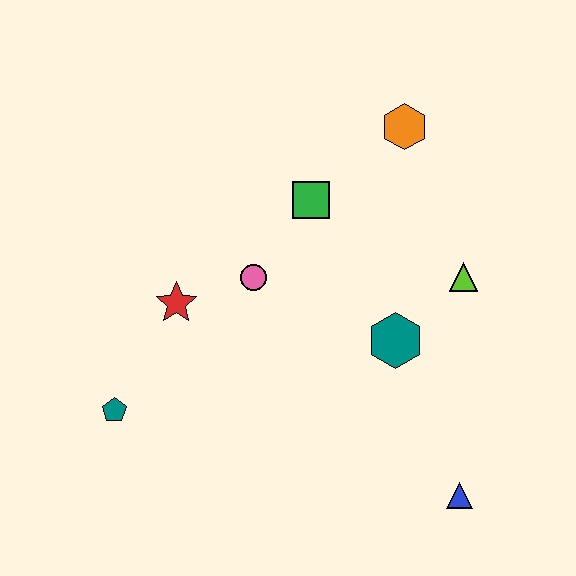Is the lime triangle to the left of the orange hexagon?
No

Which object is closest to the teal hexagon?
The lime triangle is closest to the teal hexagon.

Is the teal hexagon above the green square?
No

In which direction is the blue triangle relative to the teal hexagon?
The blue triangle is below the teal hexagon.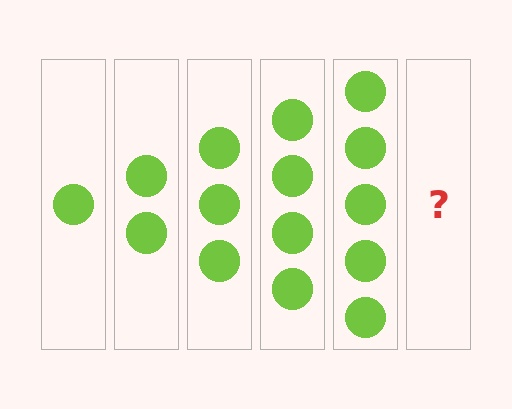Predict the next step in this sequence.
The next step is 6 circles.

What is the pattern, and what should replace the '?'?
The pattern is that each step adds one more circle. The '?' should be 6 circles.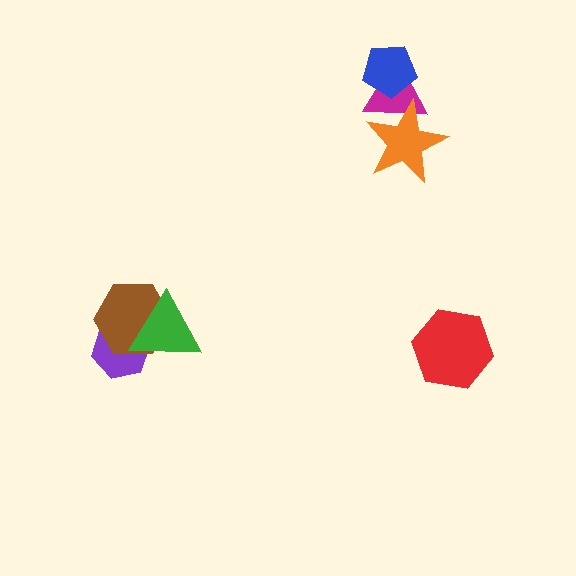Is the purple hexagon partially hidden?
Yes, it is partially covered by another shape.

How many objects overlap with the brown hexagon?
2 objects overlap with the brown hexagon.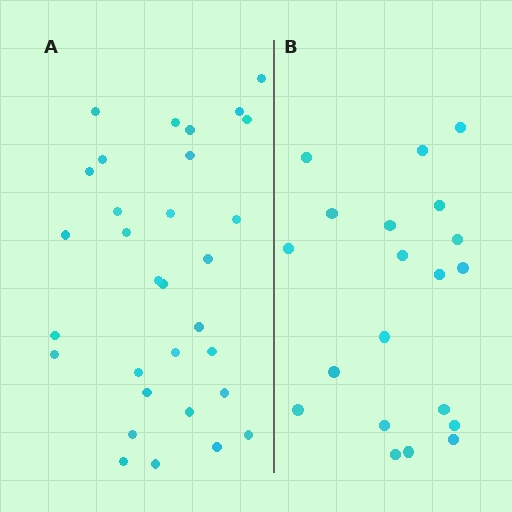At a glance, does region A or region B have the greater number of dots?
Region A (the left region) has more dots.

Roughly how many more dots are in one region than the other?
Region A has roughly 12 or so more dots than region B.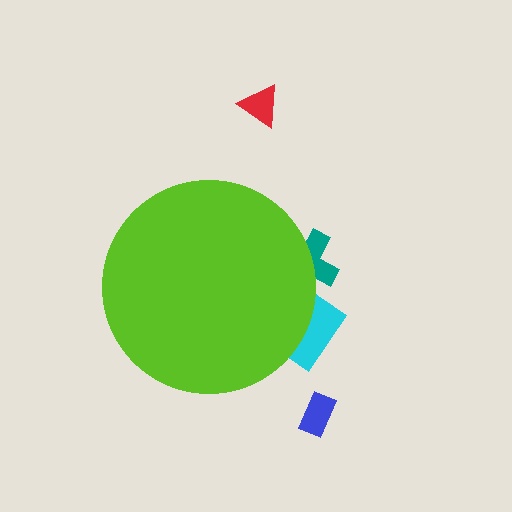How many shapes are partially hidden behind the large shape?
2 shapes are partially hidden.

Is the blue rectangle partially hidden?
No, the blue rectangle is fully visible.